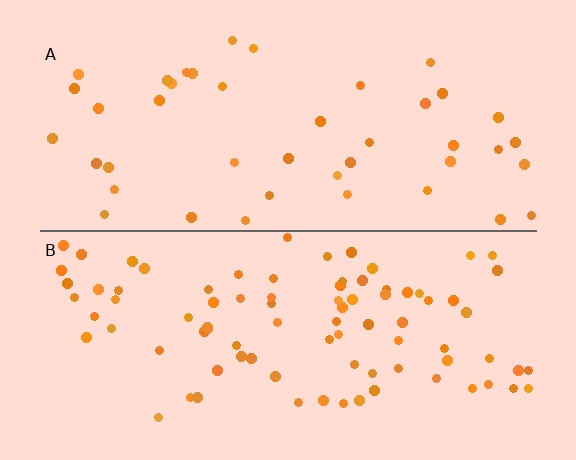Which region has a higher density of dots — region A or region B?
B (the bottom).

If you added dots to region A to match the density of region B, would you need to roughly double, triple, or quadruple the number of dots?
Approximately double.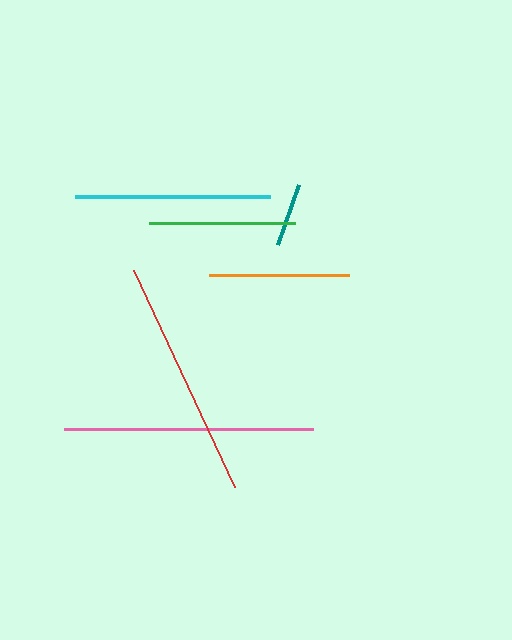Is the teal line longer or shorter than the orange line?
The orange line is longer than the teal line.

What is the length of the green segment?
The green segment is approximately 146 pixels long.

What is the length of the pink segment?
The pink segment is approximately 249 pixels long.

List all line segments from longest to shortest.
From longest to shortest: pink, red, cyan, green, orange, teal.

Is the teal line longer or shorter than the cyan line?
The cyan line is longer than the teal line.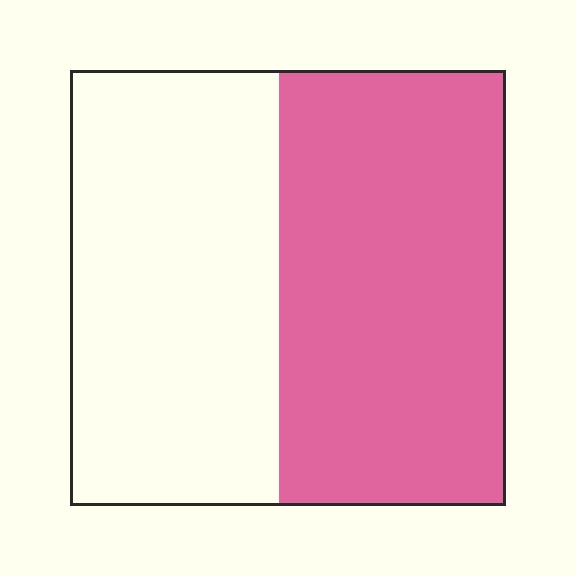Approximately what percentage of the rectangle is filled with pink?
Approximately 50%.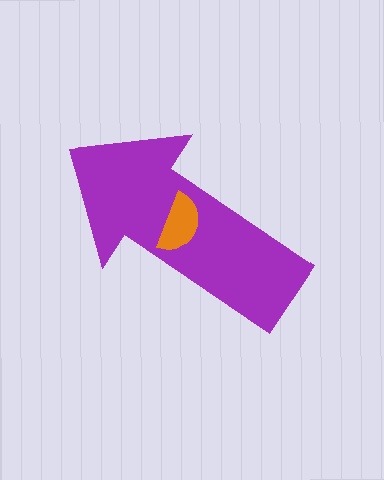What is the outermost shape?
The purple arrow.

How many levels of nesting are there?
2.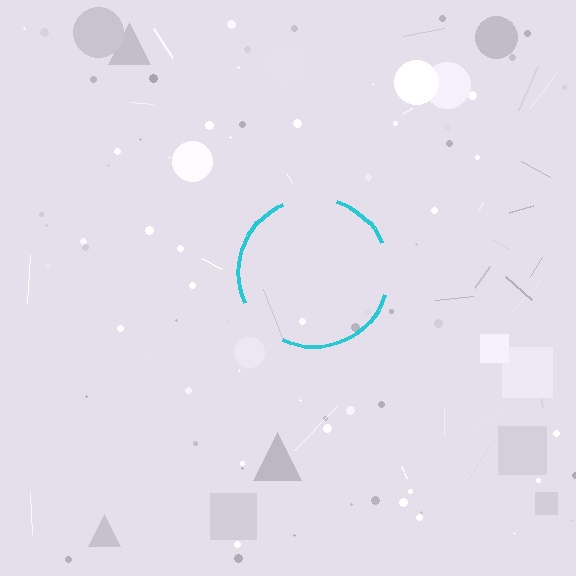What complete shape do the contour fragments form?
The contour fragments form a circle.